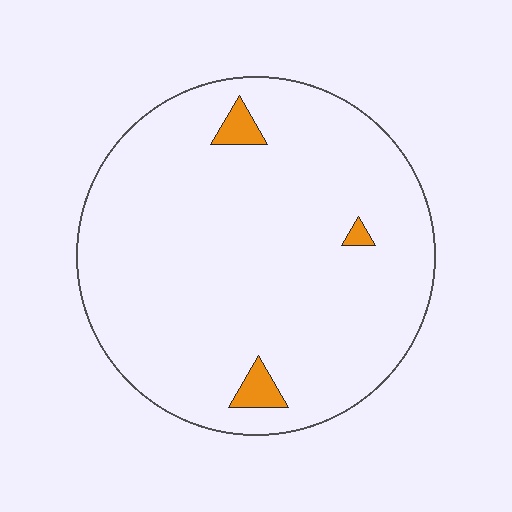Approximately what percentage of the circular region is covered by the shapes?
Approximately 5%.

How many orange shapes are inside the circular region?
3.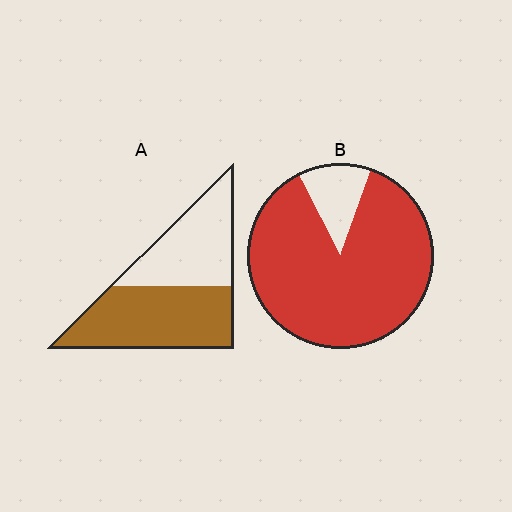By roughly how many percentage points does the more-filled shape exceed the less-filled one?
By roughly 30 percentage points (B over A).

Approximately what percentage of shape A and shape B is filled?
A is approximately 55% and B is approximately 85%.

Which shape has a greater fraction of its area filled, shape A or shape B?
Shape B.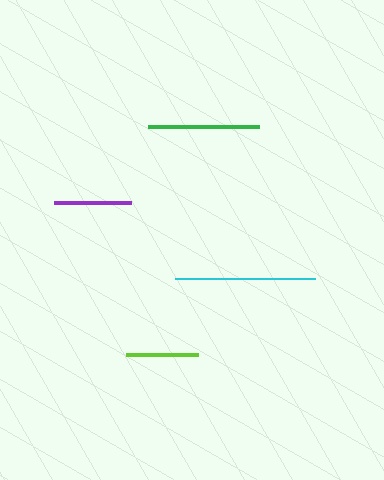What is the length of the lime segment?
The lime segment is approximately 72 pixels long.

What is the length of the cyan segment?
The cyan segment is approximately 140 pixels long.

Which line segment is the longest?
The cyan line is the longest at approximately 140 pixels.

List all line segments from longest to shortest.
From longest to shortest: cyan, green, purple, lime.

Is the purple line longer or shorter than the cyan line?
The cyan line is longer than the purple line.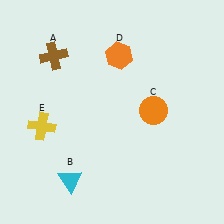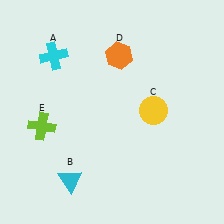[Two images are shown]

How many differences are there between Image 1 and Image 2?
There are 3 differences between the two images.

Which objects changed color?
A changed from brown to cyan. C changed from orange to yellow. E changed from yellow to lime.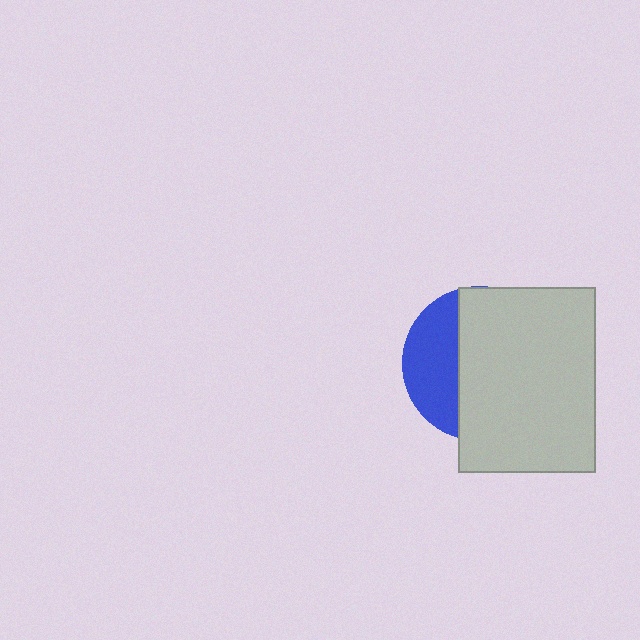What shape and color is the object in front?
The object in front is a light gray rectangle.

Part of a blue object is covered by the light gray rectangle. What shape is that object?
It is a circle.